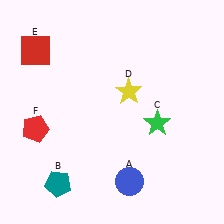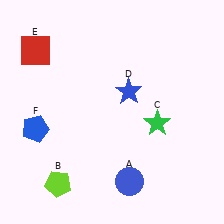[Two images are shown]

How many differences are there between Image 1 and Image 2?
There are 3 differences between the two images.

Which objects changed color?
B changed from teal to lime. D changed from yellow to blue. F changed from red to blue.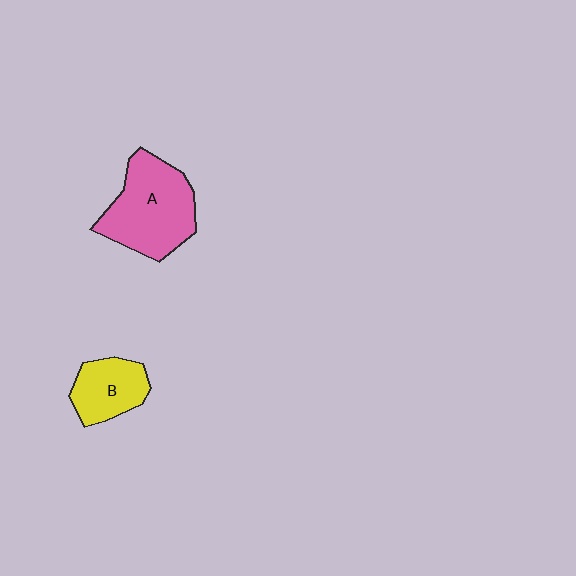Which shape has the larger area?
Shape A (pink).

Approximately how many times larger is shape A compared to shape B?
Approximately 1.8 times.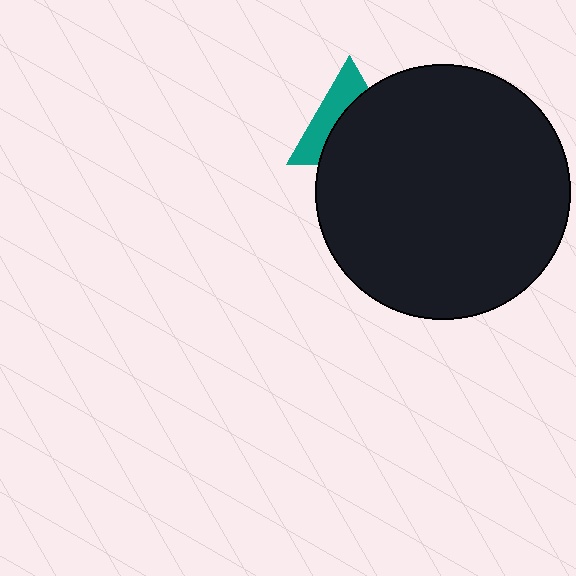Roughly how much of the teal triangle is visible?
A small part of it is visible (roughly 40%).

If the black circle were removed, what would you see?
You would see the complete teal triangle.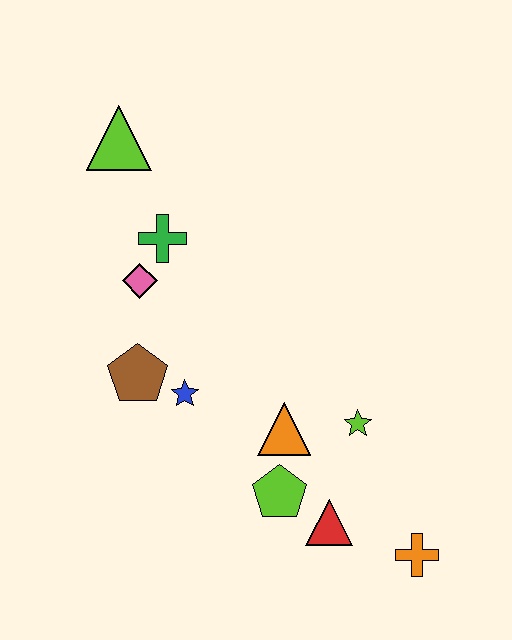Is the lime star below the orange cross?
No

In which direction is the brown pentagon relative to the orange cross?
The brown pentagon is to the left of the orange cross.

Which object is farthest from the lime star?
The lime triangle is farthest from the lime star.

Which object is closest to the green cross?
The pink diamond is closest to the green cross.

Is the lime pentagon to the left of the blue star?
No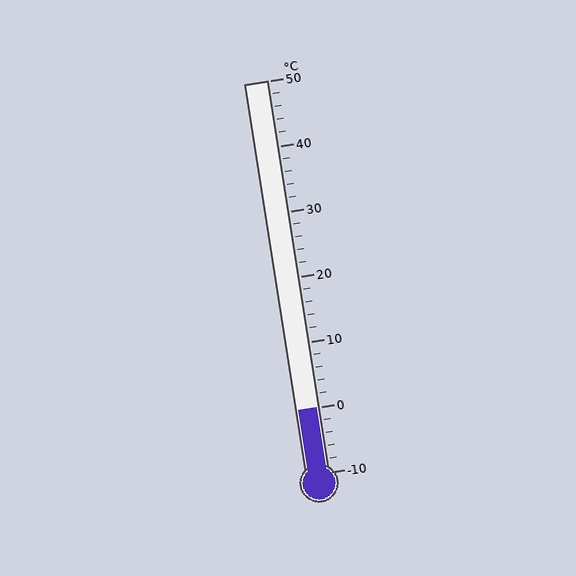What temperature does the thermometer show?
The thermometer shows approximately 0°C.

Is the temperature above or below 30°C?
The temperature is below 30°C.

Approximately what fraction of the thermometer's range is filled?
The thermometer is filled to approximately 15% of its range.